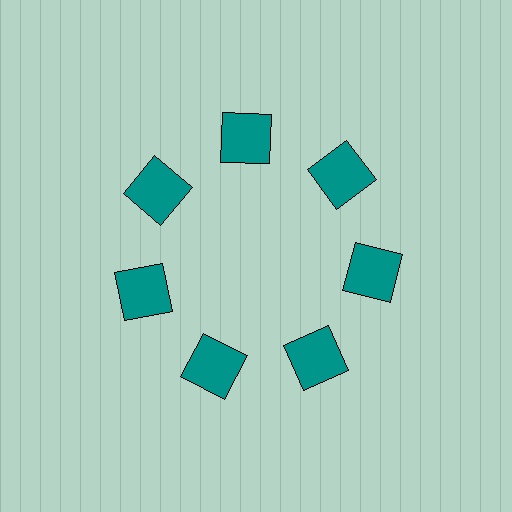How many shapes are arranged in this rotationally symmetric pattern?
There are 7 shapes, arranged in 7 groups of 1.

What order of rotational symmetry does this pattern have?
This pattern has 7-fold rotational symmetry.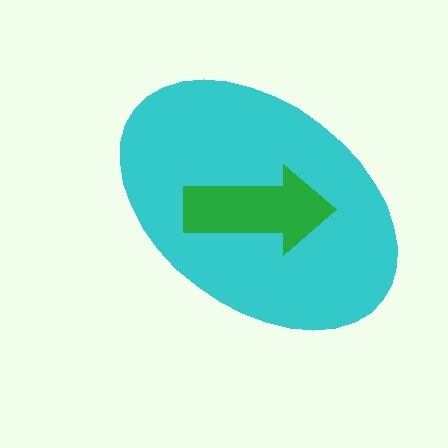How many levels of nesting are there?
2.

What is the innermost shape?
The green arrow.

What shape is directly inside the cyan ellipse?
The green arrow.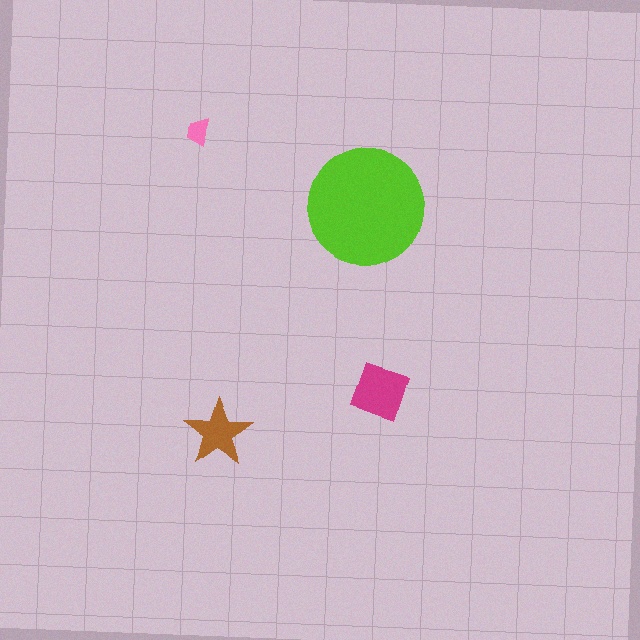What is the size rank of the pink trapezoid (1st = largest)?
4th.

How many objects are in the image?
There are 4 objects in the image.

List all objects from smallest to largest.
The pink trapezoid, the brown star, the magenta diamond, the lime circle.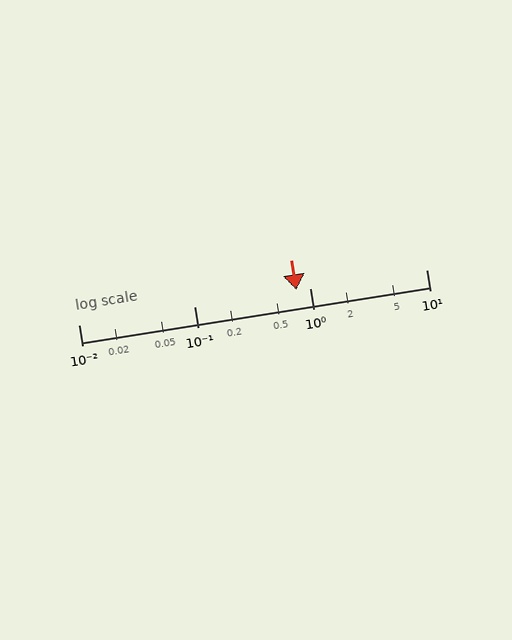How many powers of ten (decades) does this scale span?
The scale spans 3 decades, from 0.01 to 10.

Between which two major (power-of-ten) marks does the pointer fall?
The pointer is between 0.1 and 1.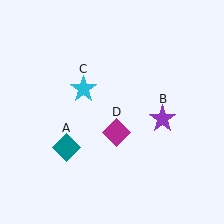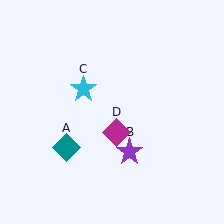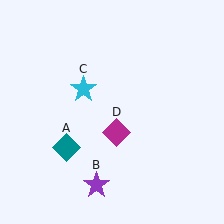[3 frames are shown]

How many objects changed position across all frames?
1 object changed position: purple star (object B).